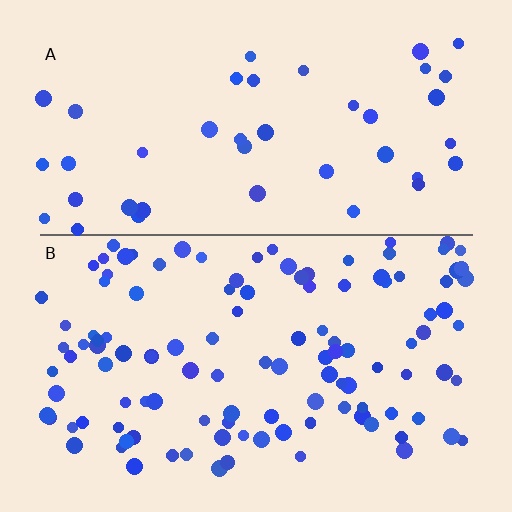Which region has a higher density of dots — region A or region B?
B (the bottom).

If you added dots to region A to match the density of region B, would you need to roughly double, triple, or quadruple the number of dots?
Approximately triple.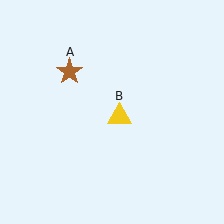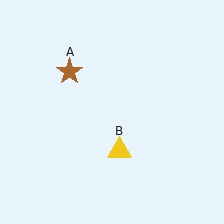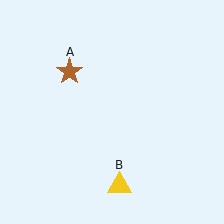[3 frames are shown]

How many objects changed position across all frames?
1 object changed position: yellow triangle (object B).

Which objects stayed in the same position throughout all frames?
Brown star (object A) remained stationary.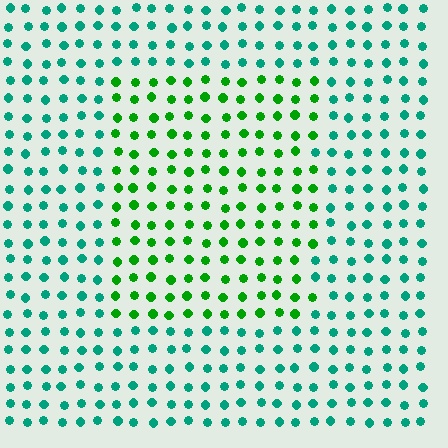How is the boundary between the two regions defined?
The boundary is defined purely by a slight shift in hue (about 45 degrees). Spacing, size, and orientation are identical on both sides.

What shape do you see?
I see a rectangle.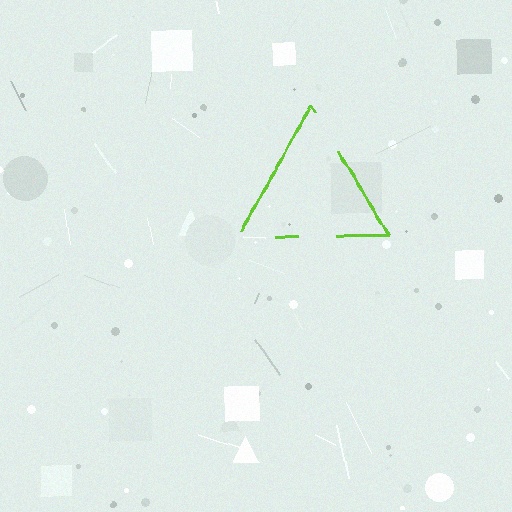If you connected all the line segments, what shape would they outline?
They would outline a triangle.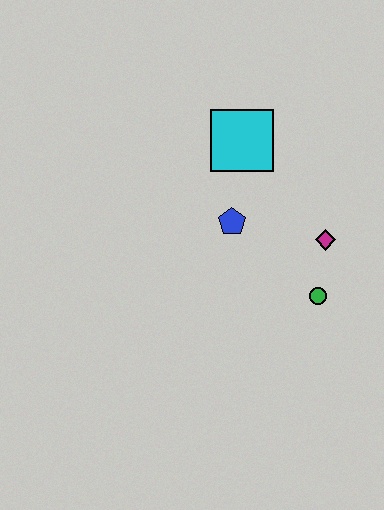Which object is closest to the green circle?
The magenta diamond is closest to the green circle.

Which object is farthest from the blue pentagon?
The green circle is farthest from the blue pentagon.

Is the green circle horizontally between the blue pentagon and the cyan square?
No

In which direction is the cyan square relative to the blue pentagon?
The cyan square is above the blue pentagon.